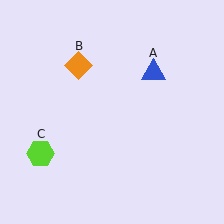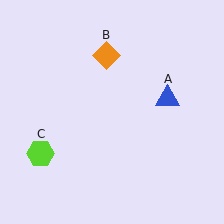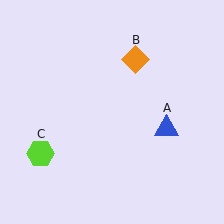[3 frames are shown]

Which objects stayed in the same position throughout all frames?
Lime hexagon (object C) remained stationary.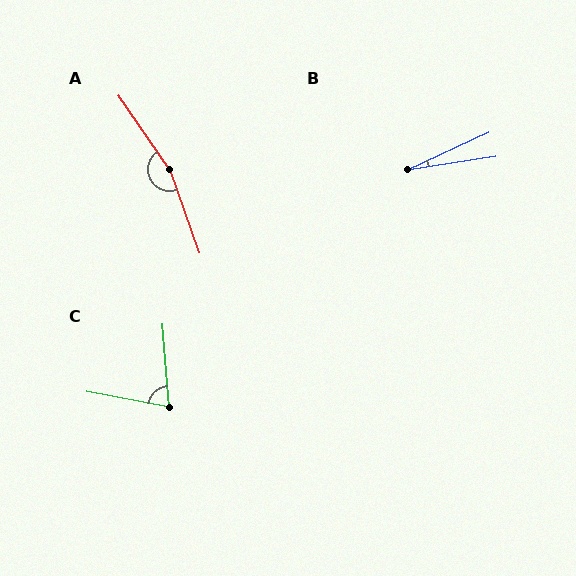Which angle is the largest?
A, at approximately 165 degrees.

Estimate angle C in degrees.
Approximately 75 degrees.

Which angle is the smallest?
B, at approximately 16 degrees.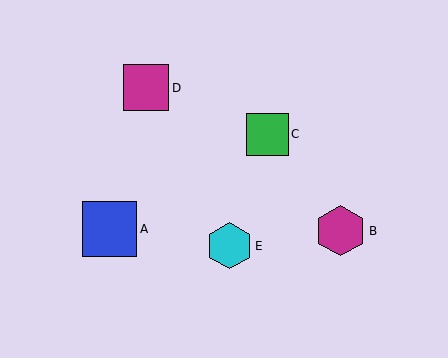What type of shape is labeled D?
Shape D is a magenta square.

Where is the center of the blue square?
The center of the blue square is at (110, 229).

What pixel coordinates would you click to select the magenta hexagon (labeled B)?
Click at (341, 231) to select the magenta hexagon B.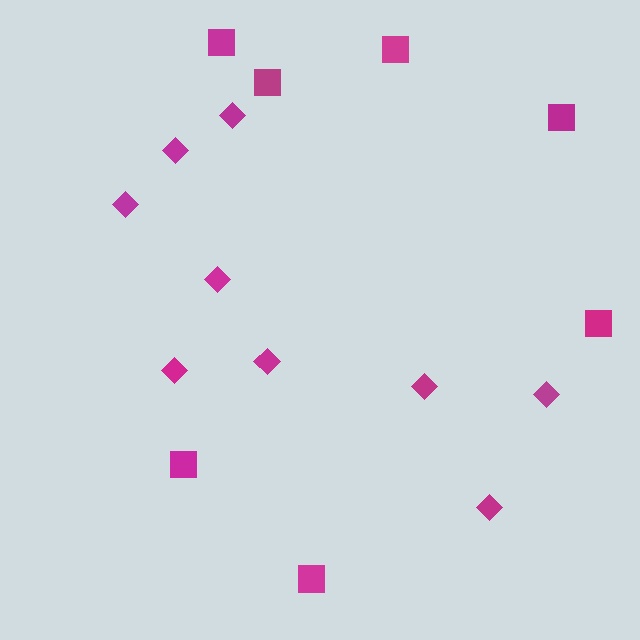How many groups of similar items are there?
There are 2 groups: one group of diamonds (9) and one group of squares (7).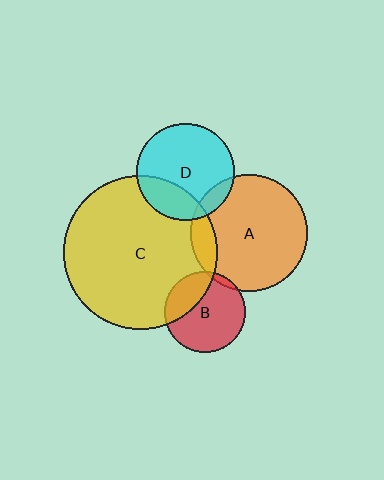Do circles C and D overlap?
Yes.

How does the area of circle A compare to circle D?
Approximately 1.4 times.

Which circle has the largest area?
Circle C (yellow).